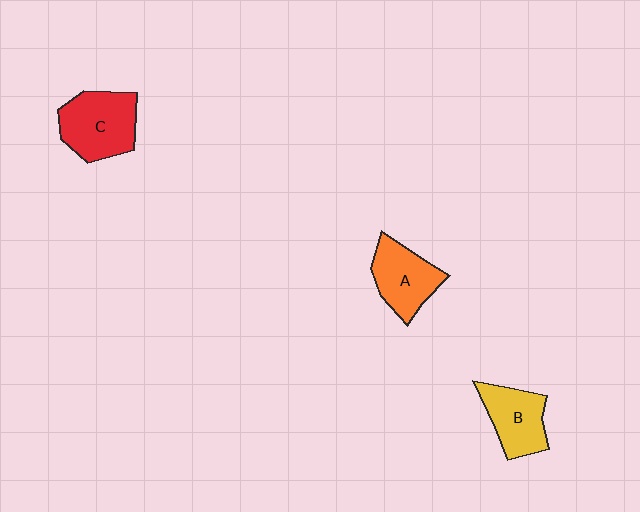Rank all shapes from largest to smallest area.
From largest to smallest: C (red), A (orange), B (yellow).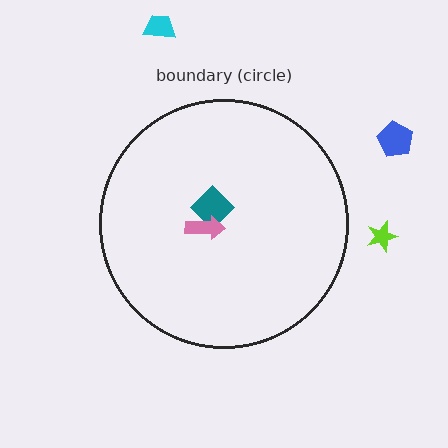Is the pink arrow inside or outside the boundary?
Inside.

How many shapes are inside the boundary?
2 inside, 3 outside.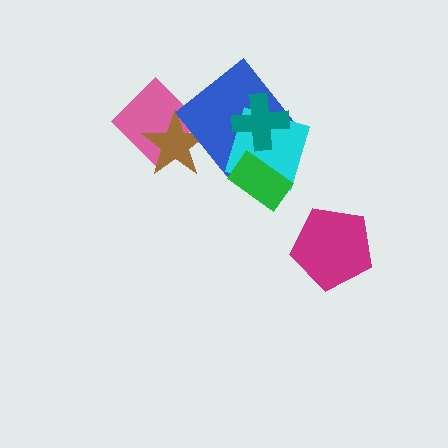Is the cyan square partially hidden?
Yes, it is partially covered by another shape.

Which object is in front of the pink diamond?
The brown star is in front of the pink diamond.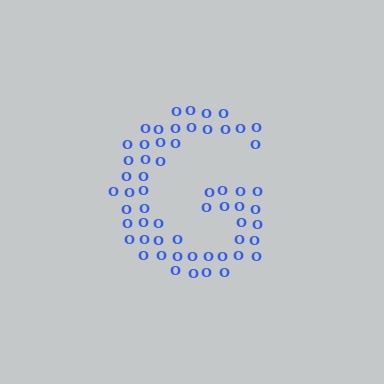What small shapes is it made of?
It is made of small letter O's.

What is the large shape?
The large shape is the letter G.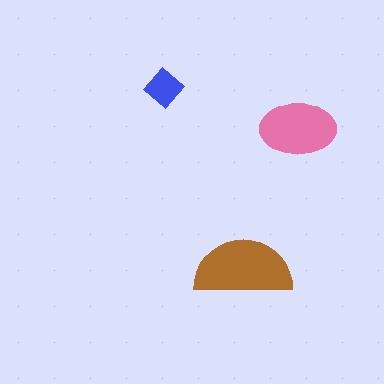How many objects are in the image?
There are 3 objects in the image.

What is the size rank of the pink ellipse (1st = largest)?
2nd.